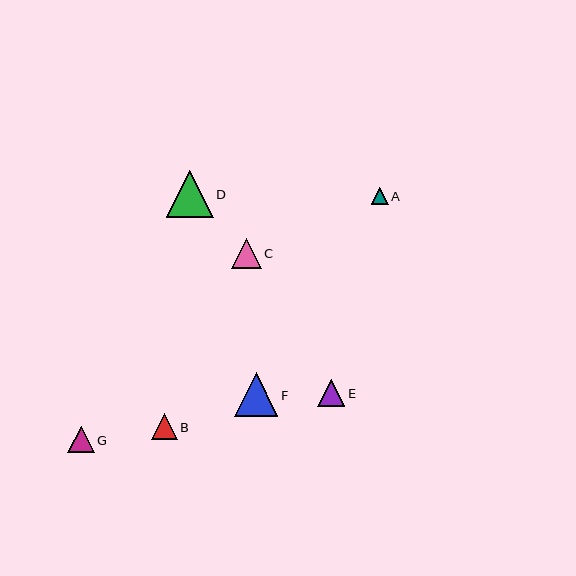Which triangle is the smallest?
Triangle A is the smallest with a size of approximately 17 pixels.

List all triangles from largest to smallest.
From largest to smallest: D, F, C, E, G, B, A.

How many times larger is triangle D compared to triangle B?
Triangle D is approximately 1.8 times the size of triangle B.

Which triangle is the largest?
Triangle D is the largest with a size of approximately 47 pixels.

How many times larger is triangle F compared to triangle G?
Triangle F is approximately 1.6 times the size of triangle G.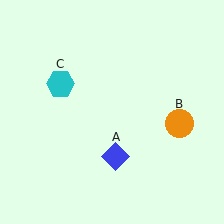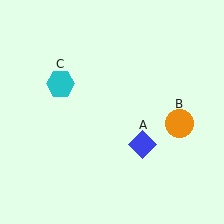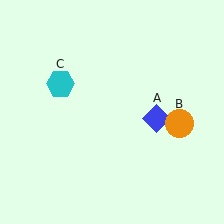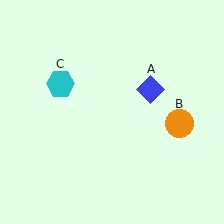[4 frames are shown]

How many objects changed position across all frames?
1 object changed position: blue diamond (object A).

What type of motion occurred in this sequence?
The blue diamond (object A) rotated counterclockwise around the center of the scene.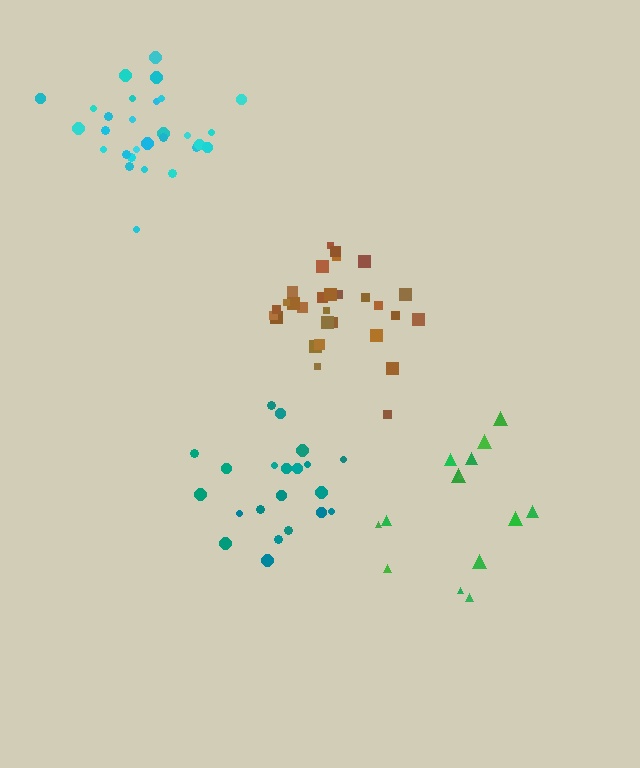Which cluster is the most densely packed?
Brown.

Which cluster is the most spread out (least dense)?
Green.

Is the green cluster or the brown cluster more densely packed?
Brown.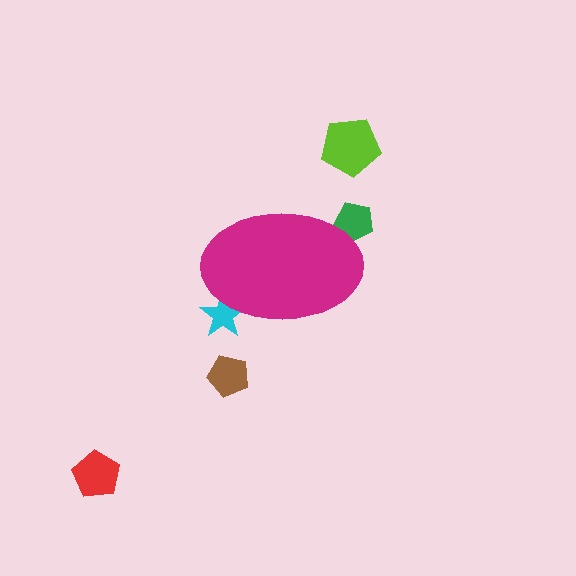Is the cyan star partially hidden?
Yes, the cyan star is partially hidden behind the magenta ellipse.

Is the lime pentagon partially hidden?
No, the lime pentagon is fully visible.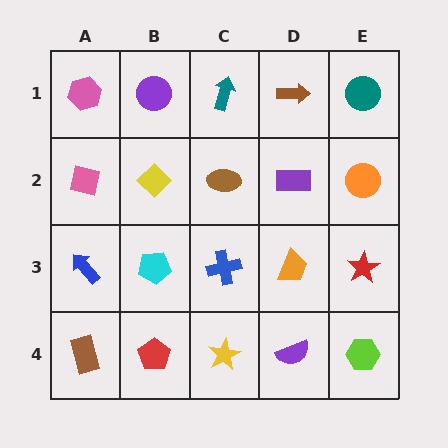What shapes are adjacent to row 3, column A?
A pink square (row 2, column A), a brown rectangle (row 4, column A), a cyan pentagon (row 3, column B).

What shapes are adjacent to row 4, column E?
A red star (row 3, column E), a purple semicircle (row 4, column D).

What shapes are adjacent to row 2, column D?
A brown arrow (row 1, column D), an orange trapezoid (row 3, column D), a brown ellipse (row 2, column C), an orange circle (row 2, column E).